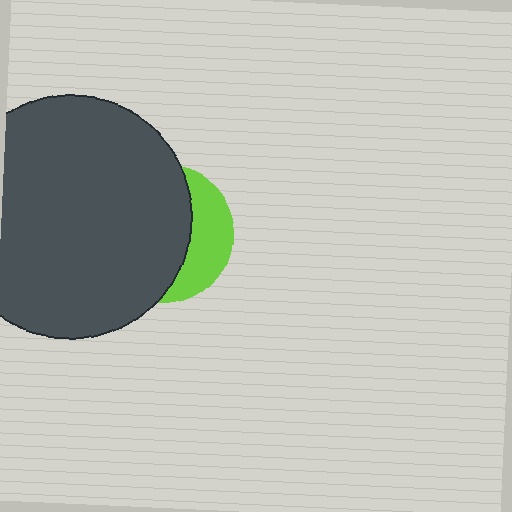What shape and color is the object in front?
The object in front is a dark gray circle.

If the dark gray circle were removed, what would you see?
You would see the complete lime circle.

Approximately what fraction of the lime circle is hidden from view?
Roughly 68% of the lime circle is hidden behind the dark gray circle.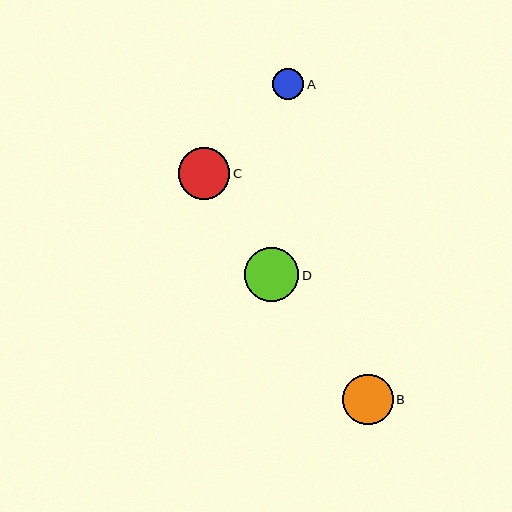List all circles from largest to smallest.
From largest to smallest: D, C, B, A.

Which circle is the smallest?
Circle A is the smallest with a size of approximately 31 pixels.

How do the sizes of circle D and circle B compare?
Circle D and circle B are approximately the same size.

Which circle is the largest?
Circle D is the largest with a size of approximately 54 pixels.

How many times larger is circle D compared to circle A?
Circle D is approximately 1.7 times the size of circle A.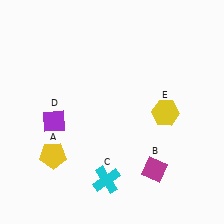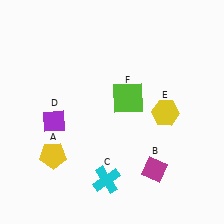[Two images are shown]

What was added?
A lime square (F) was added in Image 2.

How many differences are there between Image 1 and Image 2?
There is 1 difference between the two images.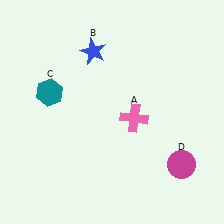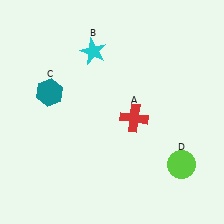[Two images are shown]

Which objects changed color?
A changed from pink to red. B changed from blue to cyan. D changed from magenta to lime.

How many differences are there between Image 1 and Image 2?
There are 3 differences between the two images.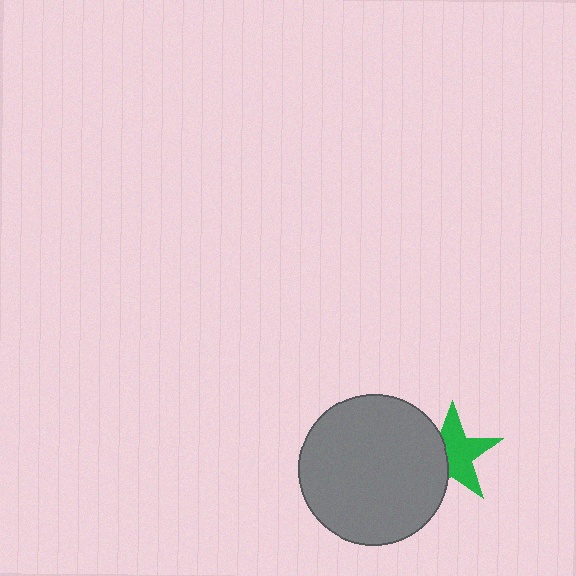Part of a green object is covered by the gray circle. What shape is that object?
It is a star.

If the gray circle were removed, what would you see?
You would see the complete green star.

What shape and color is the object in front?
The object in front is a gray circle.